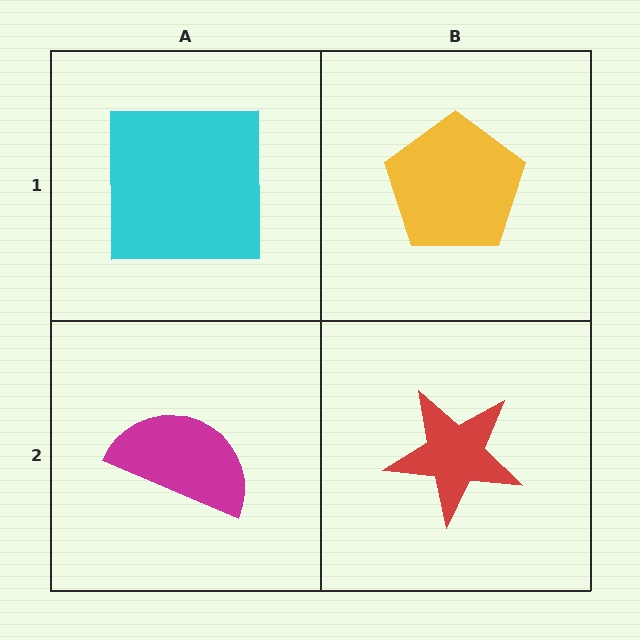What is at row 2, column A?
A magenta semicircle.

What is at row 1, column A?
A cyan square.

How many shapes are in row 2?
2 shapes.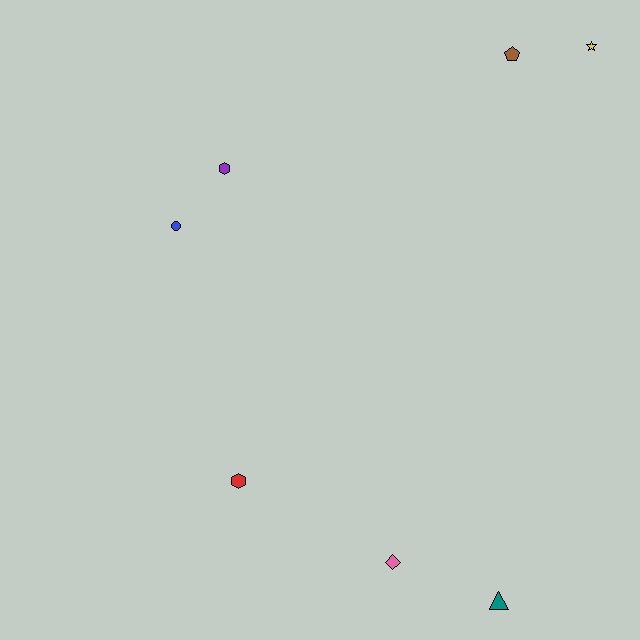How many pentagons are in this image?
There is 1 pentagon.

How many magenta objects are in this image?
There are no magenta objects.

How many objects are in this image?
There are 7 objects.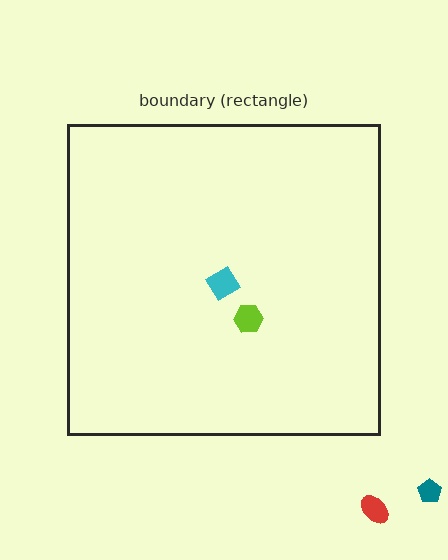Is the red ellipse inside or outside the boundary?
Outside.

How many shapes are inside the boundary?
2 inside, 2 outside.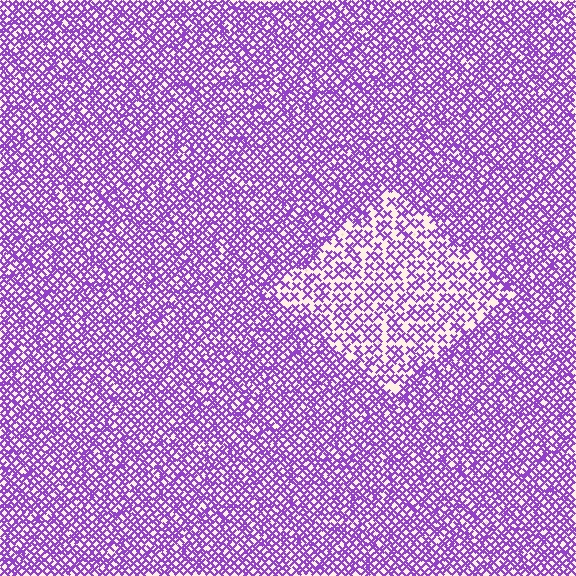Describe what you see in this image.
The image contains small purple elements arranged at two different densities. A diamond-shaped region is visible where the elements are less densely packed than the surrounding area.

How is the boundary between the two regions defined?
The boundary is defined by a change in element density (approximately 1.8x ratio). All elements are the same color, size, and shape.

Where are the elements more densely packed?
The elements are more densely packed outside the diamond boundary.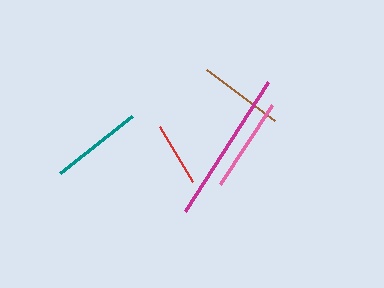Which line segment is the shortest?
The red line is the shortest at approximately 64 pixels.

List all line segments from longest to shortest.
From longest to shortest: magenta, pink, teal, brown, red.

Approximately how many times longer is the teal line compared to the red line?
The teal line is approximately 1.4 times the length of the red line.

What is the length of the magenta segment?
The magenta segment is approximately 153 pixels long.